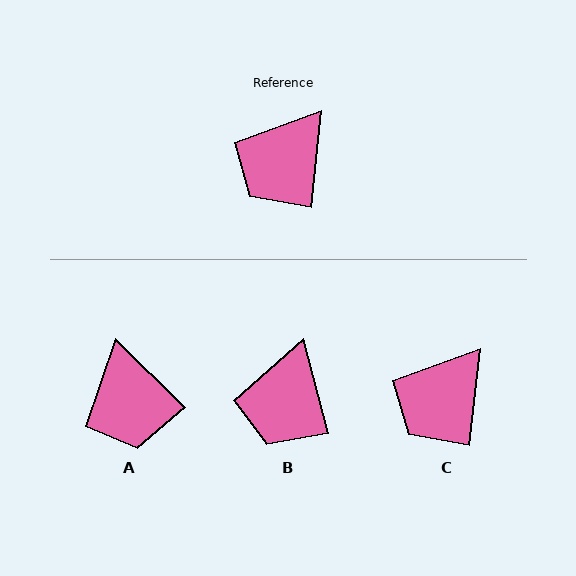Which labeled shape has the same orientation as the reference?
C.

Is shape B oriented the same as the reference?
No, it is off by about 21 degrees.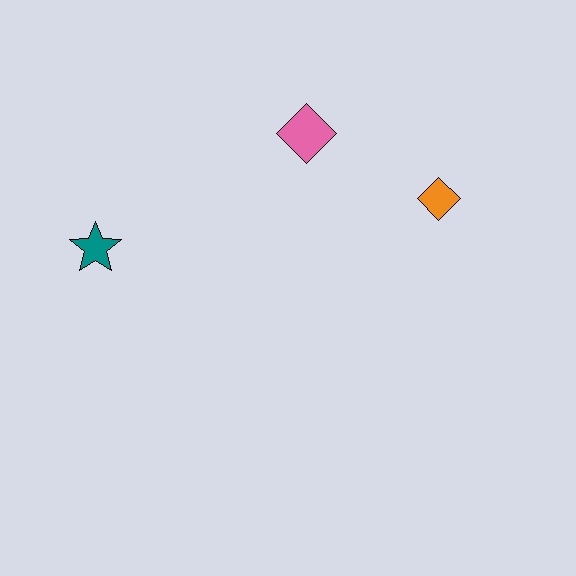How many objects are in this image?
There are 3 objects.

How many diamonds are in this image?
There are 2 diamonds.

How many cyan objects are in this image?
There are no cyan objects.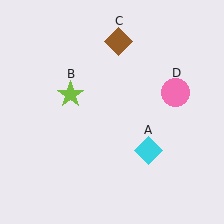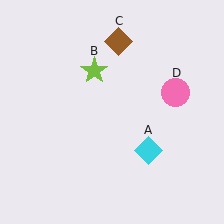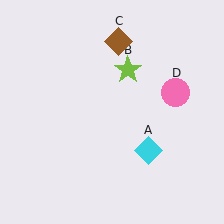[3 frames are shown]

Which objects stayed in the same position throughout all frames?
Cyan diamond (object A) and brown diamond (object C) and pink circle (object D) remained stationary.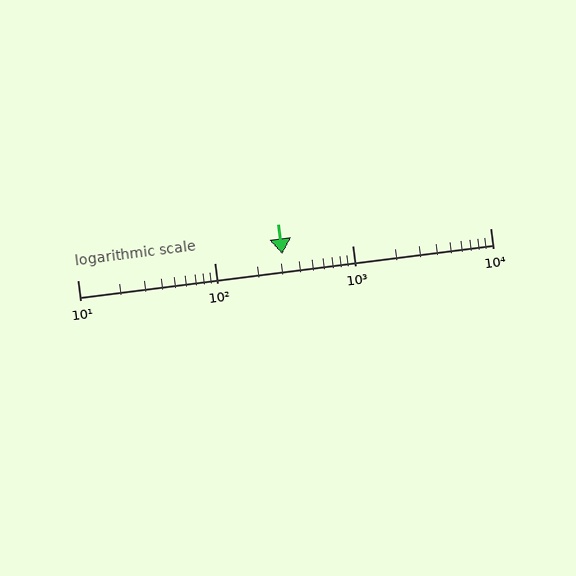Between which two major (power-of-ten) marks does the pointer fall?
The pointer is between 100 and 1000.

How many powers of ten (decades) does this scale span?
The scale spans 3 decades, from 10 to 10000.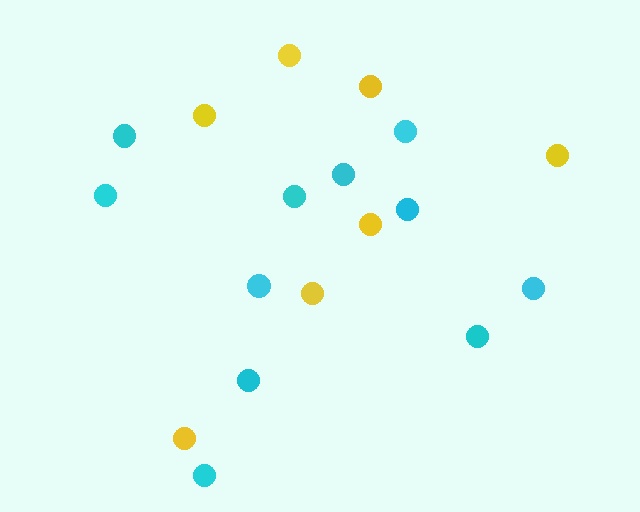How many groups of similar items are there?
There are 2 groups: one group of cyan circles (11) and one group of yellow circles (7).